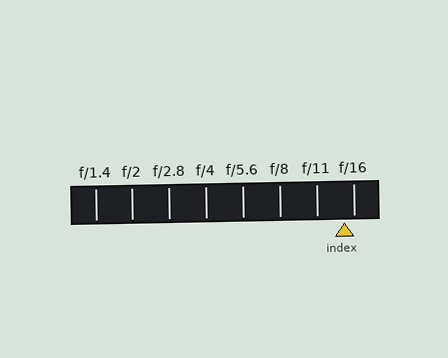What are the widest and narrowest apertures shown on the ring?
The widest aperture shown is f/1.4 and the narrowest is f/16.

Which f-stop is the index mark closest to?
The index mark is closest to f/16.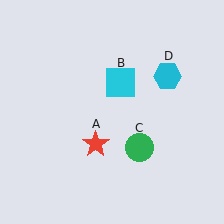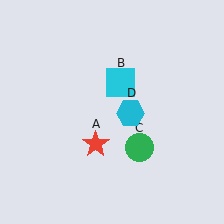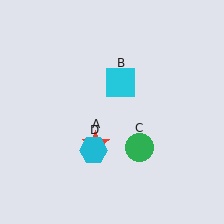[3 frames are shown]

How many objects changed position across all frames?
1 object changed position: cyan hexagon (object D).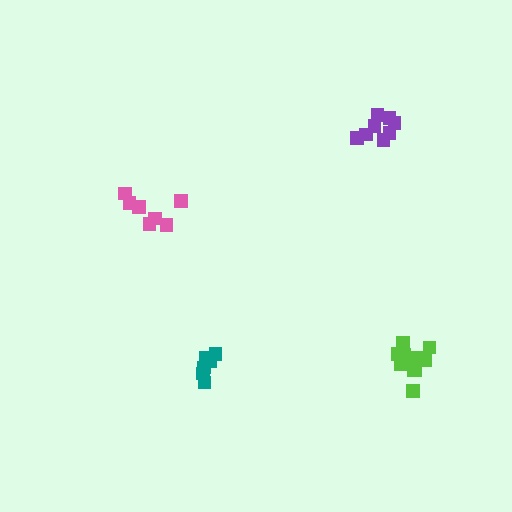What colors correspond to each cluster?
The clusters are colored: purple, pink, lime, teal.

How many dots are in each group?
Group 1: 8 dots, Group 2: 7 dots, Group 3: 13 dots, Group 4: 8 dots (36 total).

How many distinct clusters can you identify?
There are 4 distinct clusters.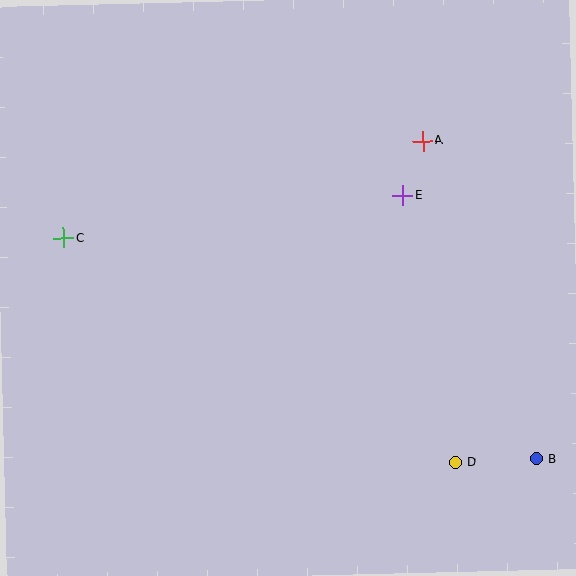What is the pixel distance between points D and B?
The distance between D and B is 81 pixels.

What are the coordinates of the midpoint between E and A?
The midpoint between E and A is at (412, 168).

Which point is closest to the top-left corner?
Point C is closest to the top-left corner.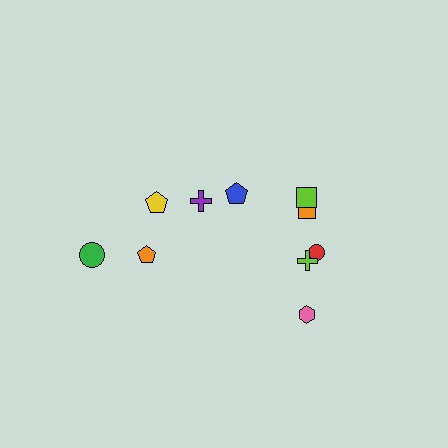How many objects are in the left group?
There are 4 objects.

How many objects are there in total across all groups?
There are 10 objects.